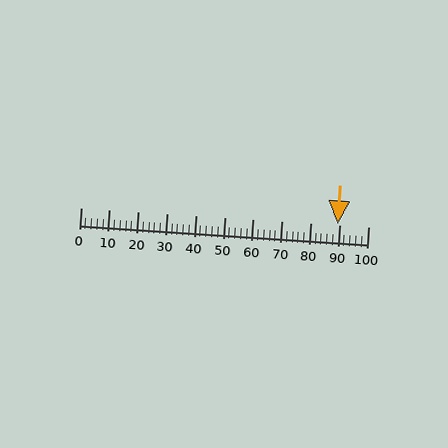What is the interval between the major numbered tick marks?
The major tick marks are spaced 10 units apart.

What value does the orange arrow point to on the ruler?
The orange arrow points to approximately 90.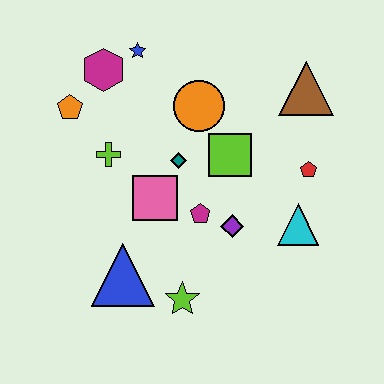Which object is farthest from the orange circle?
The lime star is farthest from the orange circle.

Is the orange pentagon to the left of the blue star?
Yes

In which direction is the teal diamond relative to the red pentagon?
The teal diamond is to the left of the red pentagon.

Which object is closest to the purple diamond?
The magenta pentagon is closest to the purple diamond.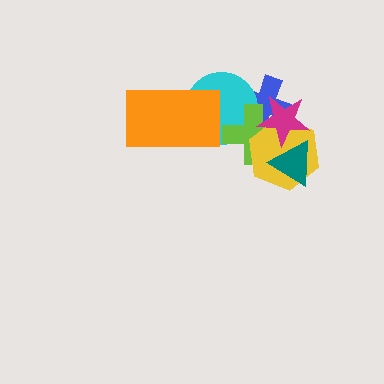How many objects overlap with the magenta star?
4 objects overlap with the magenta star.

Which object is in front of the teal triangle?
The magenta star is in front of the teal triangle.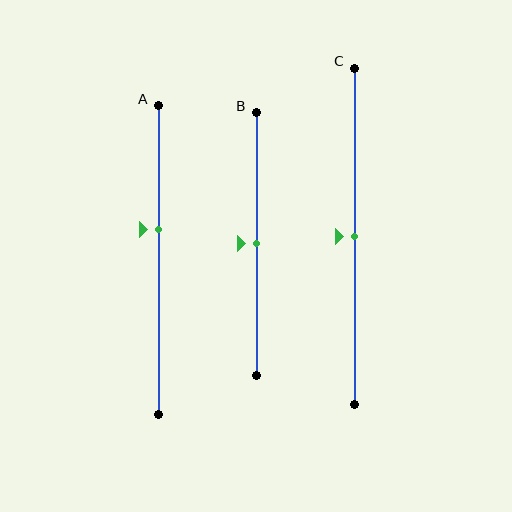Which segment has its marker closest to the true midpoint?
Segment B has its marker closest to the true midpoint.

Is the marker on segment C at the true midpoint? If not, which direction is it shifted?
Yes, the marker on segment C is at the true midpoint.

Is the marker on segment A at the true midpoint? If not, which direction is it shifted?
No, the marker on segment A is shifted upward by about 10% of the segment length.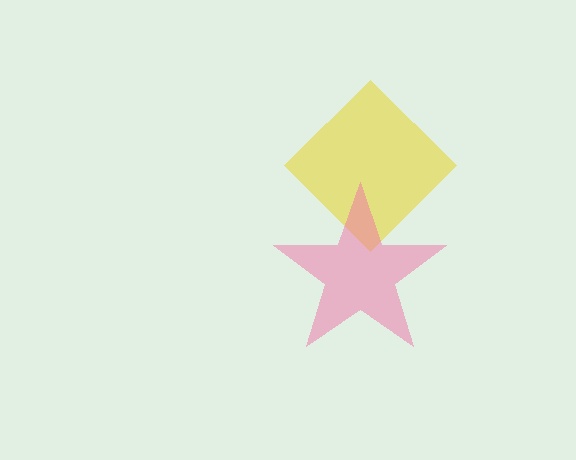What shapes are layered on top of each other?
The layered shapes are: a yellow diamond, a pink star.